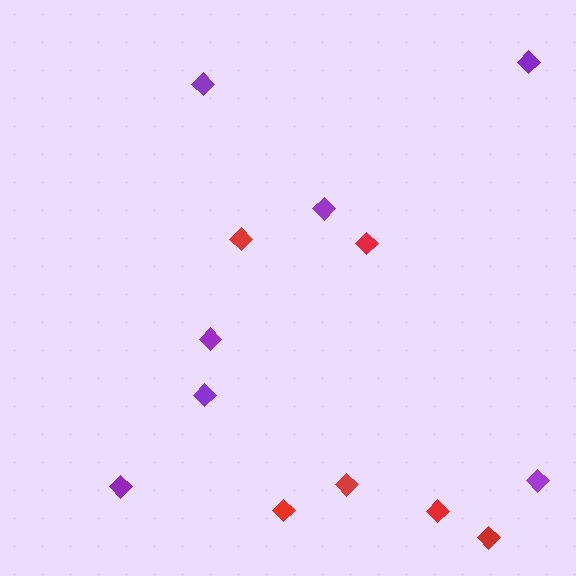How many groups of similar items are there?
There are 2 groups: one group of purple diamonds (7) and one group of red diamonds (6).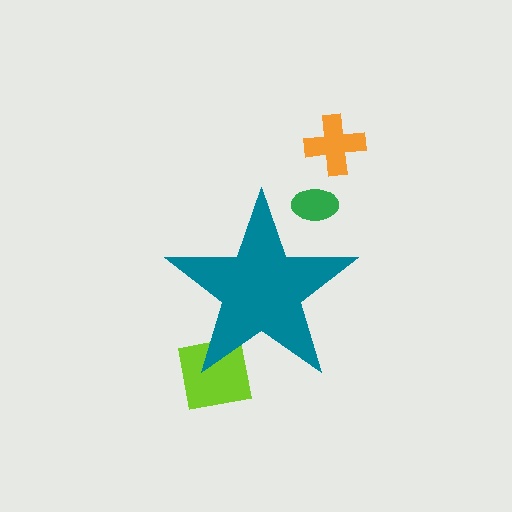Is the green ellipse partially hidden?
Yes, the green ellipse is partially hidden behind the teal star.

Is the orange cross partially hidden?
No, the orange cross is fully visible.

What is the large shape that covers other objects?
A teal star.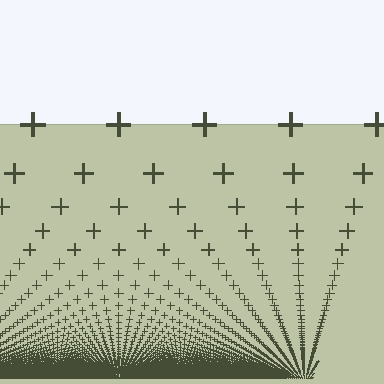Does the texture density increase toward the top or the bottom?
Density increases toward the bottom.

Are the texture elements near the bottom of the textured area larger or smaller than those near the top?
Smaller. The gradient is inverted — elements near the bottom are smaller and denser.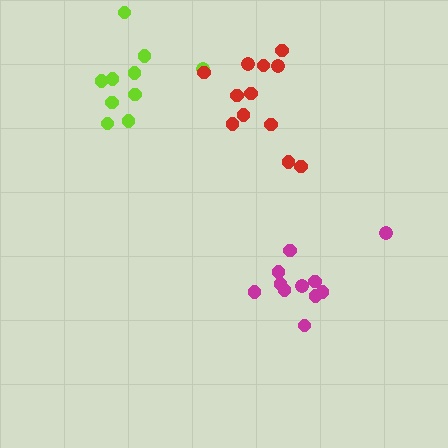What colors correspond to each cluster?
The clusters are colored: lime, red, magenta.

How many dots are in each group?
Group 1: 10 dots, Group 2: 12 dots, Group 3: 11 dots (33 total).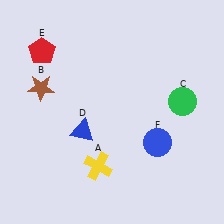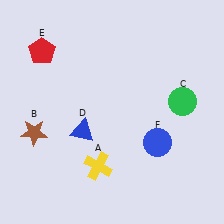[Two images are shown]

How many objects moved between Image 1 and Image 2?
1 object moved between the two images.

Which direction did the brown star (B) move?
The brown star (B) moved down.